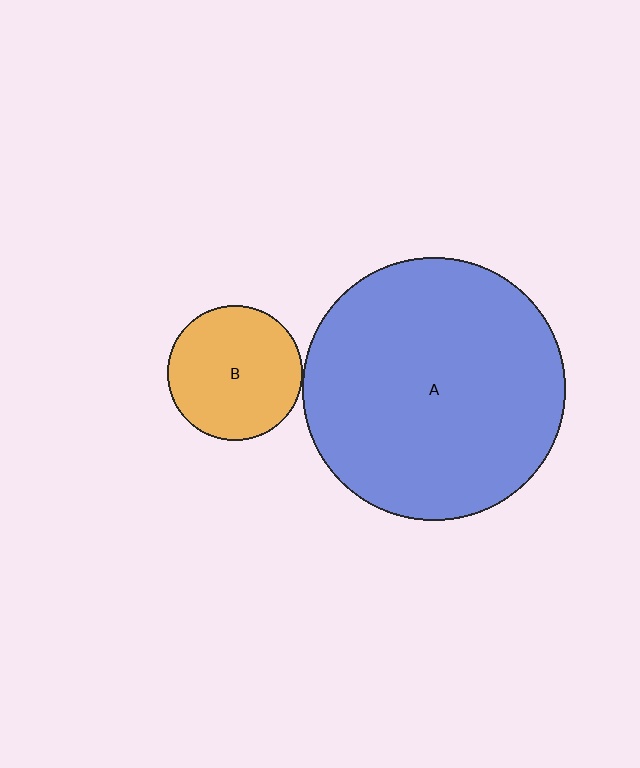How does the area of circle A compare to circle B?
Approximately 3.8 times.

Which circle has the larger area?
Circle A (blue).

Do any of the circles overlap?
No, none of the circles overlap.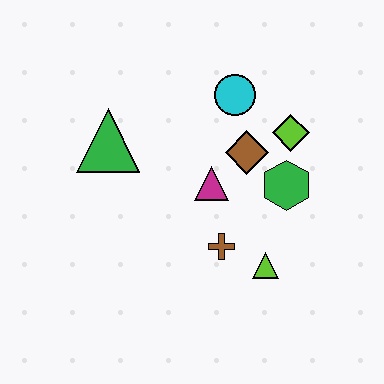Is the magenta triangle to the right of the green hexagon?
No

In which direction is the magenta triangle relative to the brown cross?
The magenta triangle is above the brown cross.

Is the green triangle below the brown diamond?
No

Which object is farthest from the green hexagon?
The green triangle is farthest from the green hexagon.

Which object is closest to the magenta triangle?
The brown diamond is closest to the magenta triangle.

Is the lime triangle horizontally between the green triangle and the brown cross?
No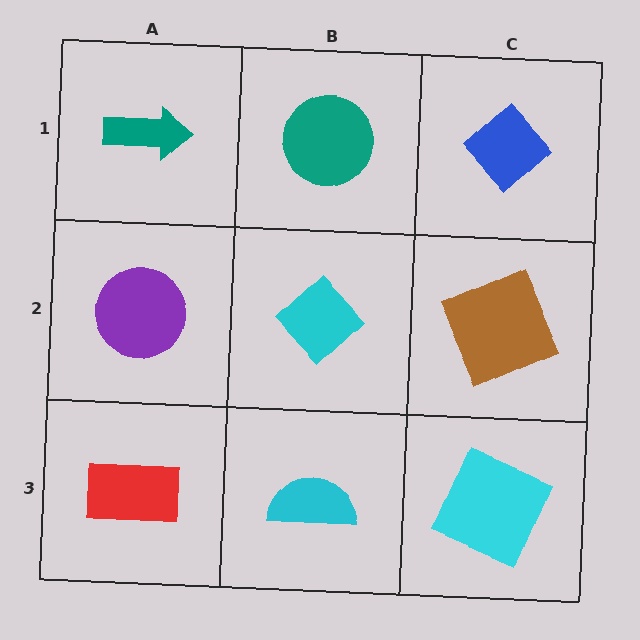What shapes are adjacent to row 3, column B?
A cyan diamond (row 2, column B), a red rectangle (row 3, column A), a cyan square (row 3, column C).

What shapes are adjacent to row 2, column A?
A teal arrow (row 1, column A), a red rectangle (row 3, column A), a cyan diamond (row 2, column B).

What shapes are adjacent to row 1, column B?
A cyan diamond (row 2, column B), a teal arrow (row 1, column A), a blue diamond (row 1, column C).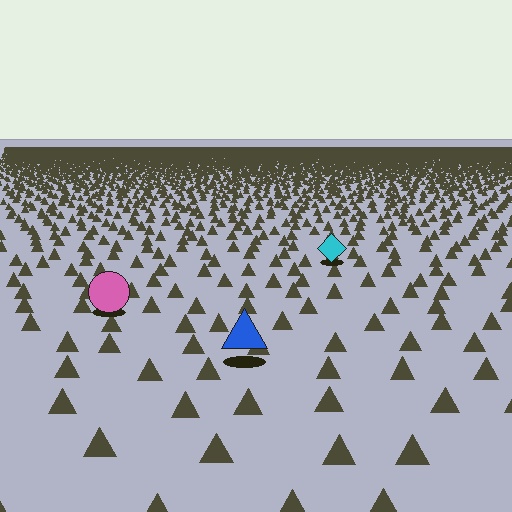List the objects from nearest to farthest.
From nearest to farthest: the blue triangle, the pink circle, the cyan diamond.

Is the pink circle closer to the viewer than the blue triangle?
No. The blue triangle is closer — you can tell from the texture gradient: the ground texture is coarser near it.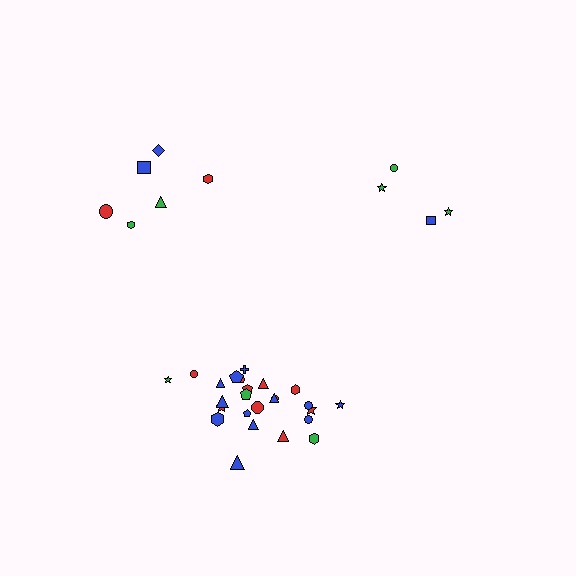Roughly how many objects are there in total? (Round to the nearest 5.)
Roughly 35 objects in total.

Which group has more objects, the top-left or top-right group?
The top-left group.